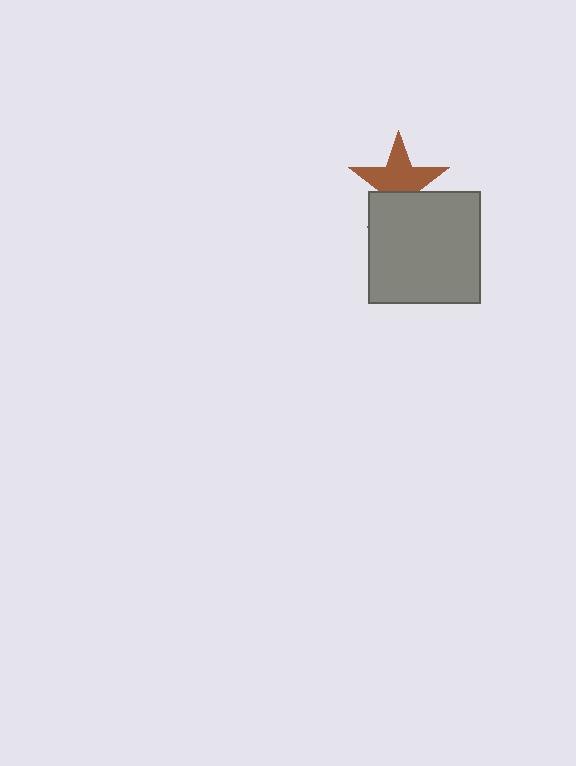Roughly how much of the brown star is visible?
About half of it is visible (roughly 64%).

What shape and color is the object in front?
The object in front is a gray square.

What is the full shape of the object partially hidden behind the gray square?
The partially hidden object is a brown star.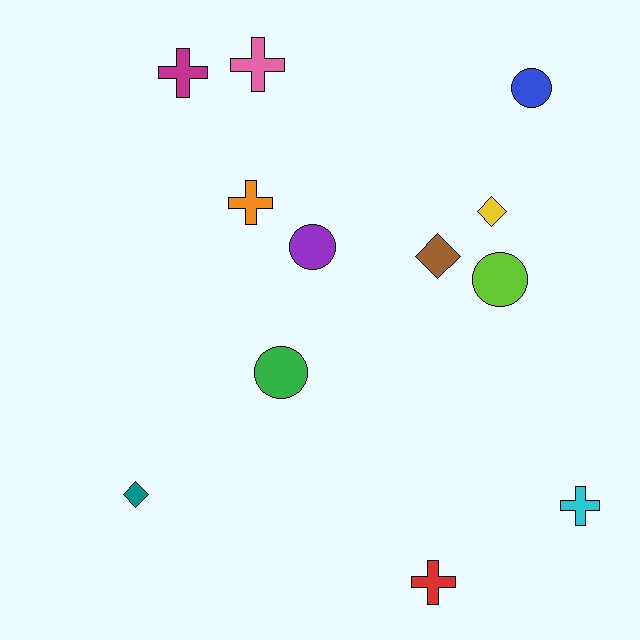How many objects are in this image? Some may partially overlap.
There are 12 objects.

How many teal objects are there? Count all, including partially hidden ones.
There is 1 teal object.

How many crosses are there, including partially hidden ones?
There are 5 crosses.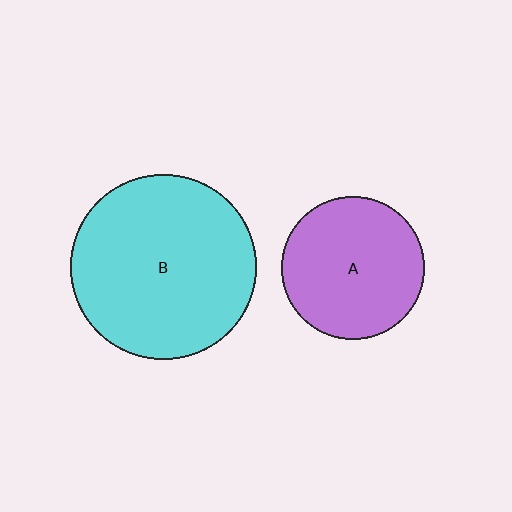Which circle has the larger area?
Circle B (cyan).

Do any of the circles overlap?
No, none of the circles overlap.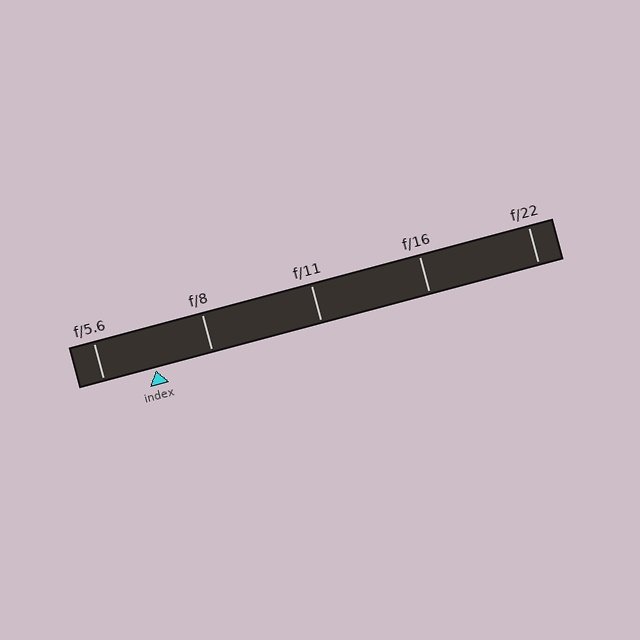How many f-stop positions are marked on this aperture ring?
There are 5 f-stop positions marked.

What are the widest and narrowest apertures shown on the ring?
The widest aperture shown is f/5.6 and the narrowest is f/22.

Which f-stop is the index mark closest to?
The index mark is closest to f/5.6.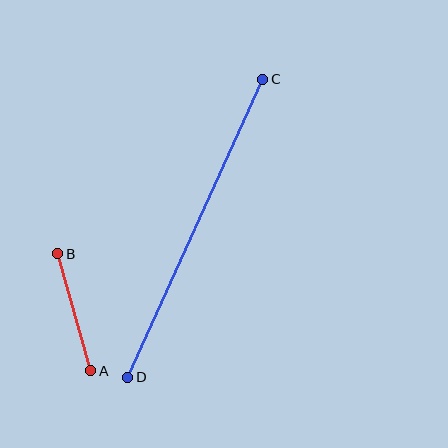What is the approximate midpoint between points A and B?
The midpoint is at approximately (74, 312) pixels.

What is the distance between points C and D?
The distance is approximately 327 pixels.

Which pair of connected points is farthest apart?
Points C and D are farthest apart.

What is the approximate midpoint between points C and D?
The midpoint is at approximately (195, 228) pixels.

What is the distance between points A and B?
The distance is approximately 122 pixels.